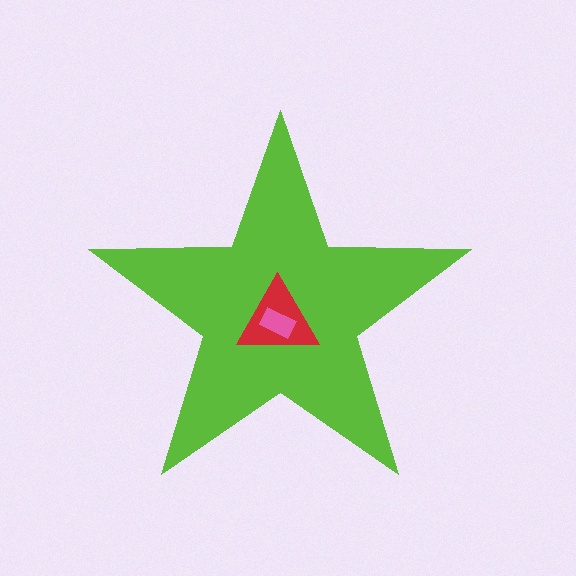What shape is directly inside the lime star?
The red triangle.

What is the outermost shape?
The lime star.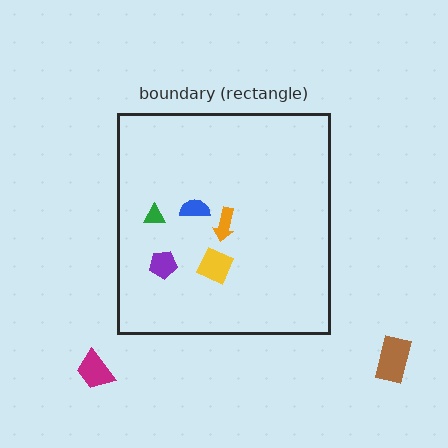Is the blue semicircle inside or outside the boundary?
Inside.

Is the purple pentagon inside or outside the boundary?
Inside.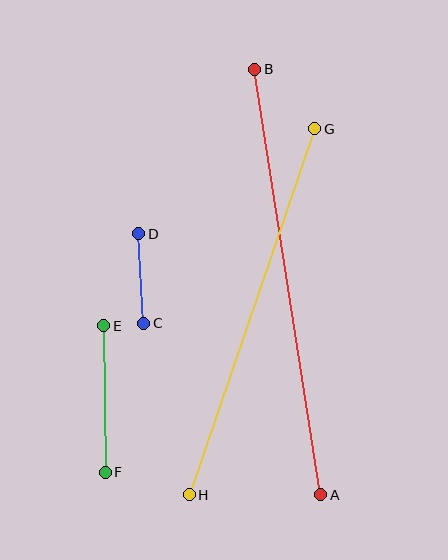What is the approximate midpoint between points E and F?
The midpoint is at approximately (104, 399) pixels.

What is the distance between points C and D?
The distance is approximately 89 pixels.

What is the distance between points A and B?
The distance is approximately 431 pixels.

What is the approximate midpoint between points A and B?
The midpoint is at approximately (288, 282) pixels.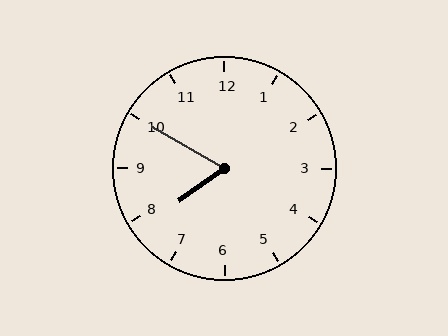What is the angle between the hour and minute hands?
Approximately 65 degrees.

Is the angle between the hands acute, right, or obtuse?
It is acute.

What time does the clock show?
7:50.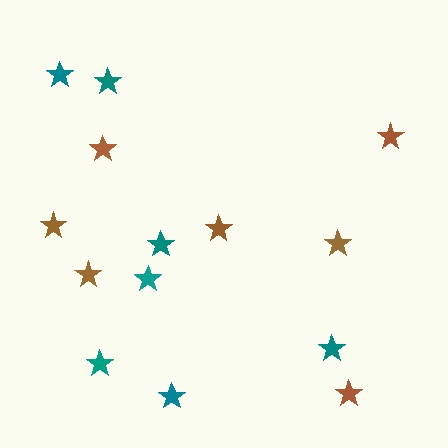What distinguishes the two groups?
There are 2 groups: one group of brown stars (7) and one group of teal stars (7).